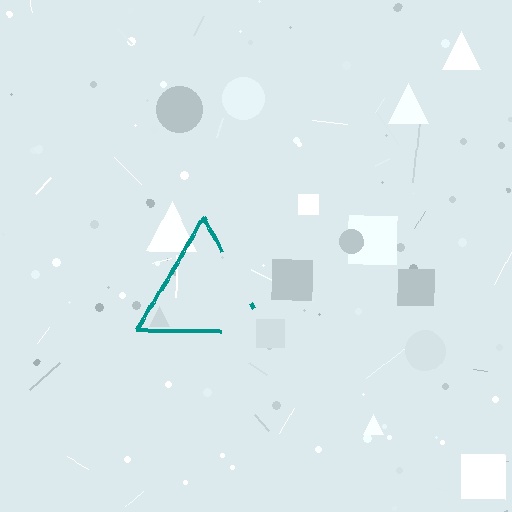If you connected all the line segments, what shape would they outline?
They would outline a triangle.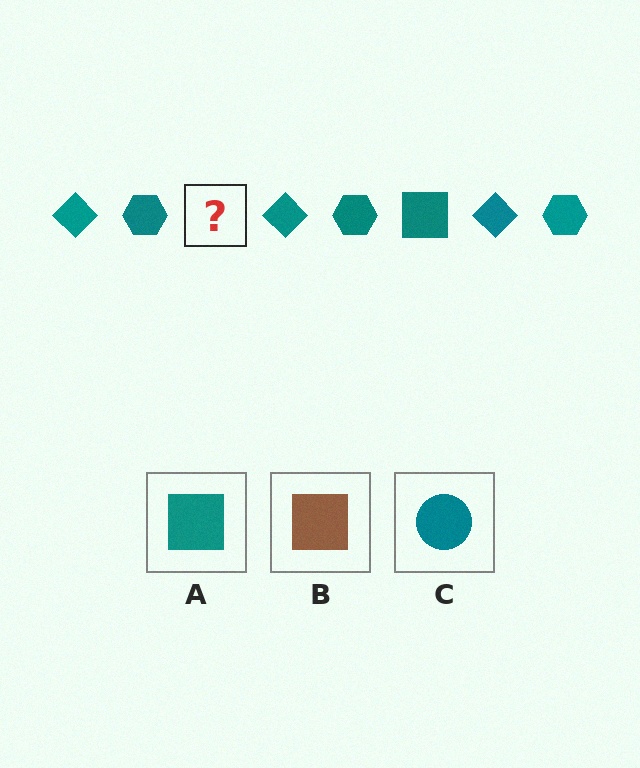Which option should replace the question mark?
Option A.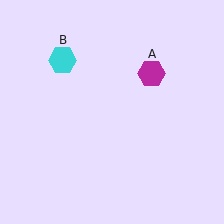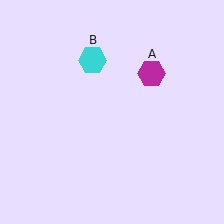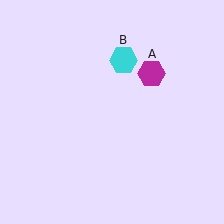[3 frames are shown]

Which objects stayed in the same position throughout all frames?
Magenta hexagon (object A) remained stationary.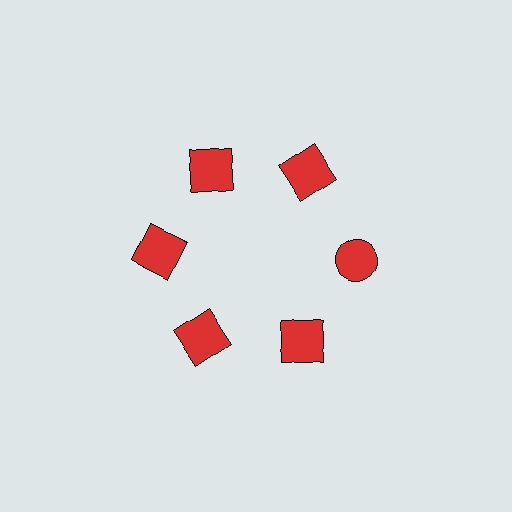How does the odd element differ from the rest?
It has a different shape: circle instead of square.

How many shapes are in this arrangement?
There are 6 shapes arranged in a ring pattern.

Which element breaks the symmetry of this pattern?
The red circle at roughly the 3 o'clock position breaks the symmetry. All other shapes are red squares.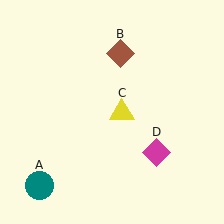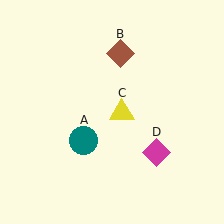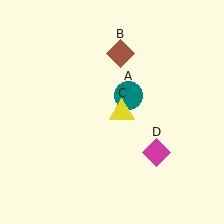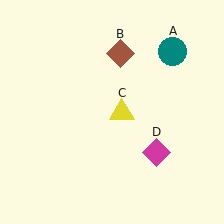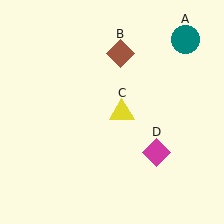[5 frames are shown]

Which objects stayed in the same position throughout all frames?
Brown diamond (object B) and yellow triangle (object C) and magenta diamond (object D) remained stationary.